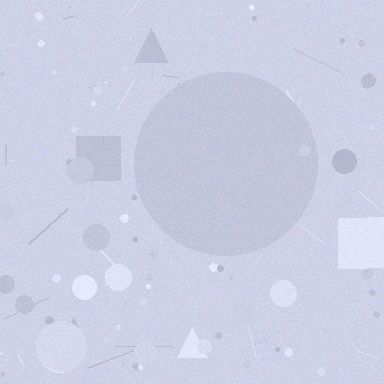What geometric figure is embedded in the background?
A circle is embedded in the background.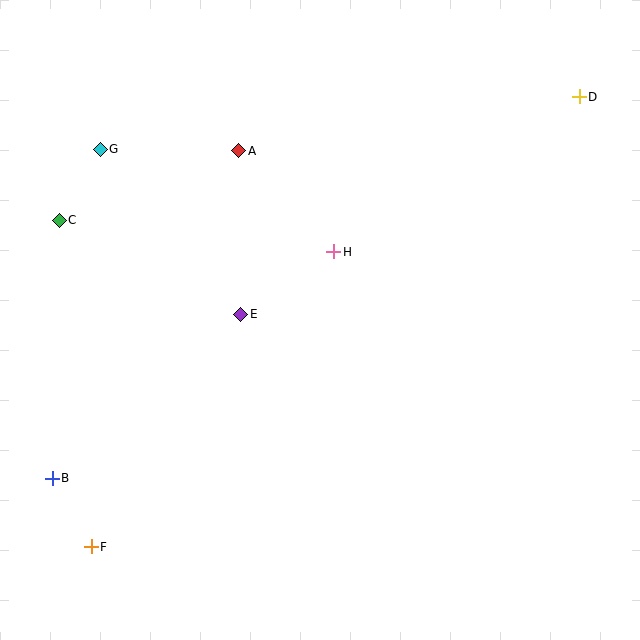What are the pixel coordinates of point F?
Point F is at (91, 547).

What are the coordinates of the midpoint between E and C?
The midpoint between E and C is at (150, 267).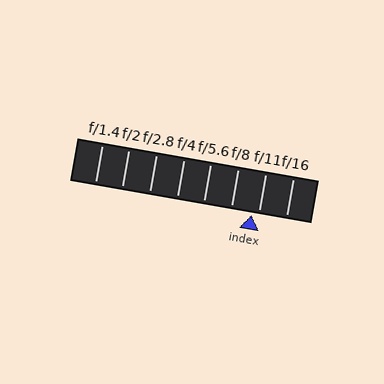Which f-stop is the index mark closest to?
The index mark is closest to f/11.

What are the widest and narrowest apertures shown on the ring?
The widest aperture shown is f/1.4 and the narrowest is f/16.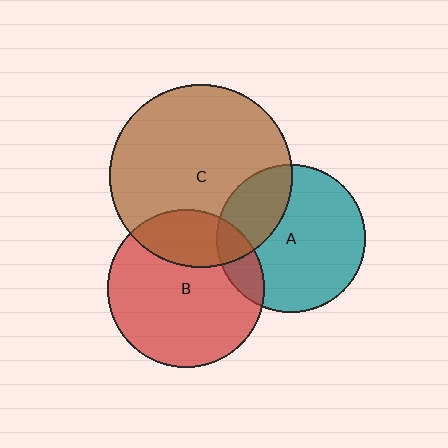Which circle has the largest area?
Circle C (brown).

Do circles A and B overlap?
Yes.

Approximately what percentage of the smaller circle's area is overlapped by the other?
Approximately 15%.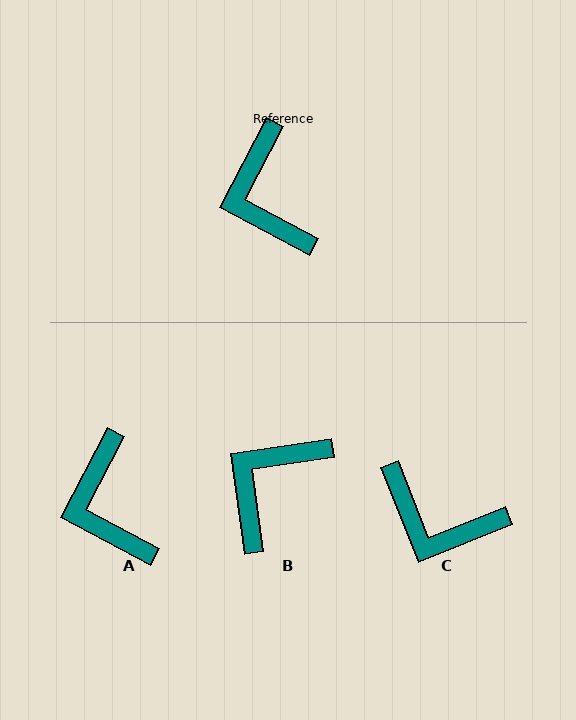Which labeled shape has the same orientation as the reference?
A.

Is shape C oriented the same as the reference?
No, it is off by about 49 degrees.